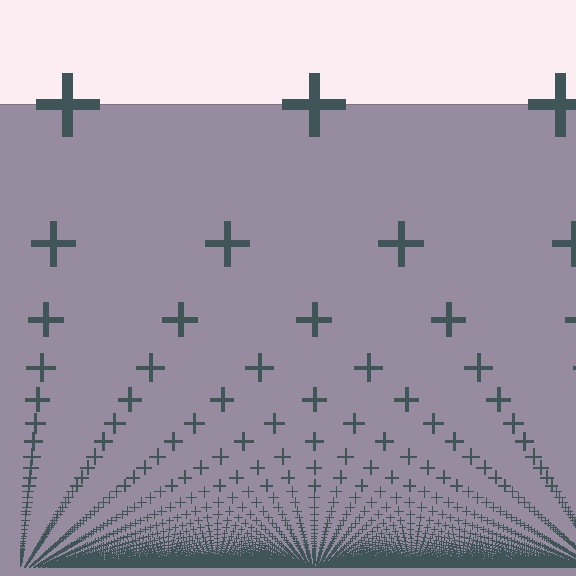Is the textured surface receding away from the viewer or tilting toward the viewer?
The surface appears to tilt toward the viewer. Texture elements get larger and sparser toward the top.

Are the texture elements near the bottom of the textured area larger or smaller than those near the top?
Smaller. The gradient is inverted — elements near the bottom are smaller and denser.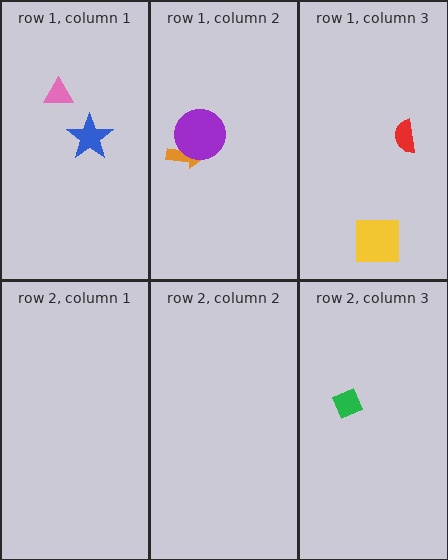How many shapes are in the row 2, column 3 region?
1.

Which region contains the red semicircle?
The row 1, column 3 region.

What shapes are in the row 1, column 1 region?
The blue star, the pink triangle.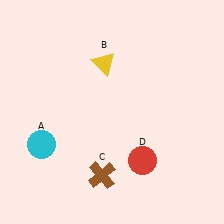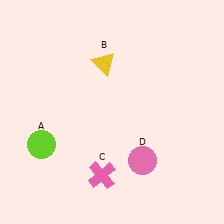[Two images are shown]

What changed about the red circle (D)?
In Image 1, D is red. In Image 2, it changed to pink.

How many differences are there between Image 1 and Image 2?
There are 3 differences between the two images.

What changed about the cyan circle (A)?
In Image 1, A is cyan. In Image 2, it changed to lime.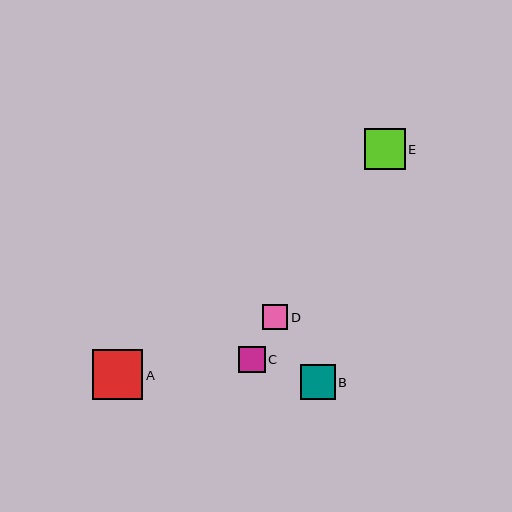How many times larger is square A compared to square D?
Square A is approximately 2.0 times the size of square D.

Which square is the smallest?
Square D is the smallest with a size of approximately 25 pixels.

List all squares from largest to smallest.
From largest to smallest: A, E, B, C, D.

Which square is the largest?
Square A is the largest with a size of approximately 51 pixels.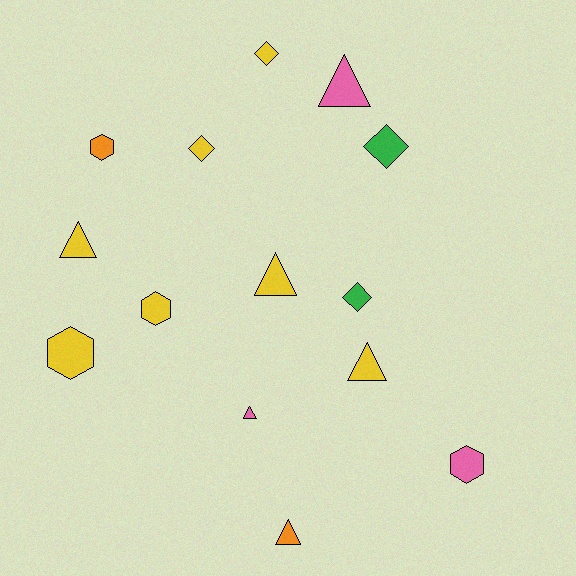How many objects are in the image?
There are 14 objects.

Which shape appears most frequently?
Triangle, with 6 objects.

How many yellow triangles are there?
There are 3 yellow triangles.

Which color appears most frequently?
Yellow, with 7 objects.